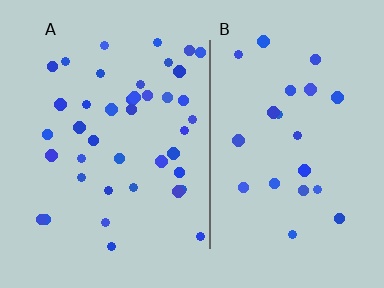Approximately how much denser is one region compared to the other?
Approximately 1.9× — region A over region B.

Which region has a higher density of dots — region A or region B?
A (the left).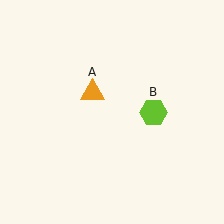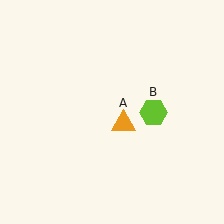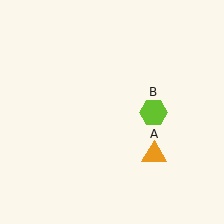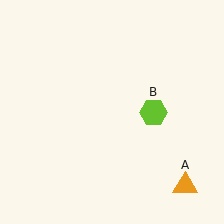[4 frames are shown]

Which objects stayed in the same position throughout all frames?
Lime hexagon (object B) remained stationary.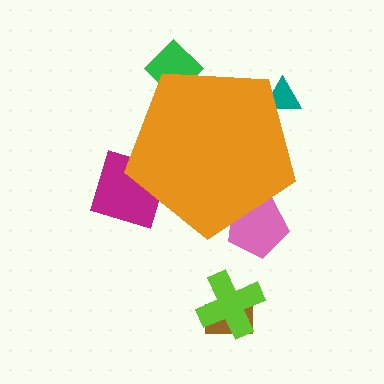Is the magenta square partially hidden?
Yes, the magenta square is partially hidden behind the orange pentagon.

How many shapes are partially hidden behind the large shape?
4 shapes are partially hidden.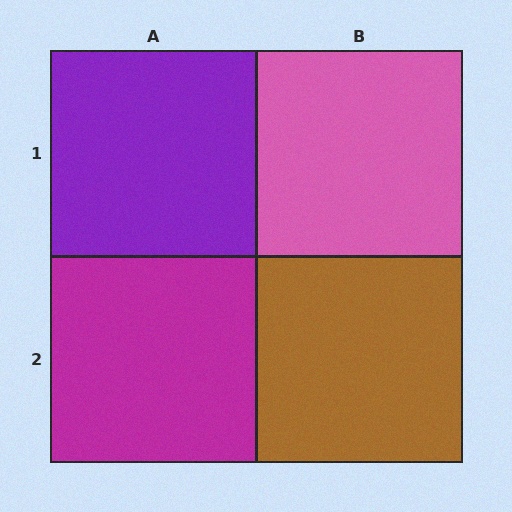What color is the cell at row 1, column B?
Pink.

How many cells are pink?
1 cell is pink.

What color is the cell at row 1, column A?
Purple.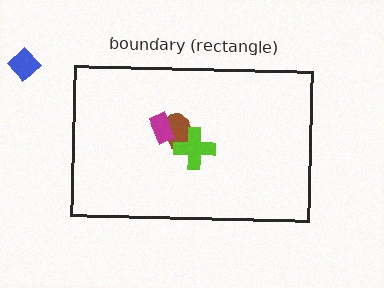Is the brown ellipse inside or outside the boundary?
Inside.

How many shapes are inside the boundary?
3 inside, 1 outside.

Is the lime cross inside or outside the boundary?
Inside.